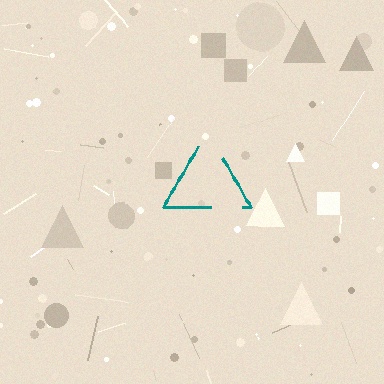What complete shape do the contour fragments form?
The contour fragments form a triangle.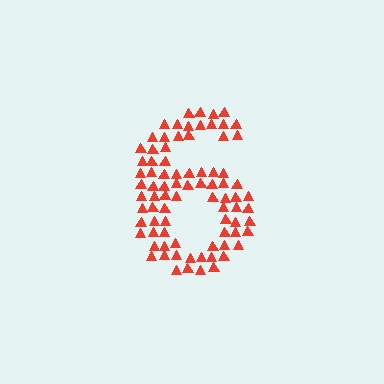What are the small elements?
The small elements are triangles.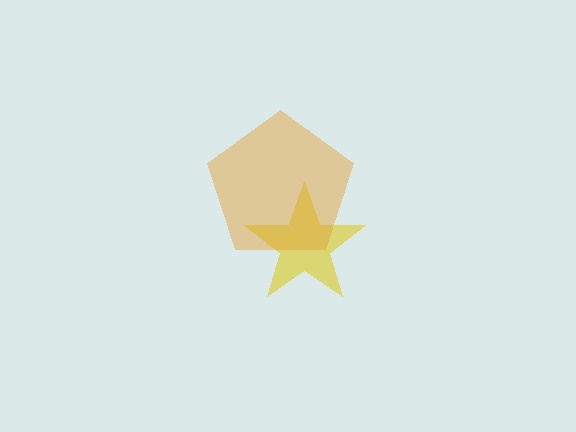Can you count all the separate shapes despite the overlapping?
Yes, there are 2 separate shapes.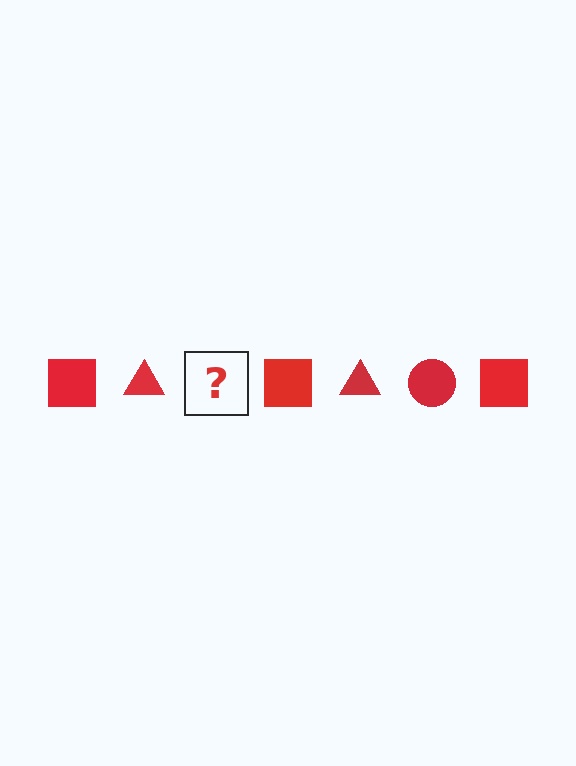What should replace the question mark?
The question mark should be replaced with a red circle.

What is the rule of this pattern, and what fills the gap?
The rule is that the pattern cycles through square, triangle, circle shapes in red. The gap should be filled with a red circle.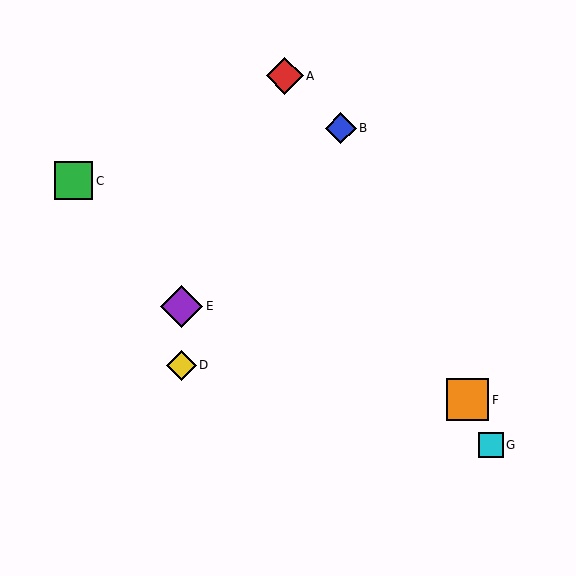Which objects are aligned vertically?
Objects D, E are aligned vertically.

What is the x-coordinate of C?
Object C is at x≈74.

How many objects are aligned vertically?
2 objects (D, E) are aligned vertically.